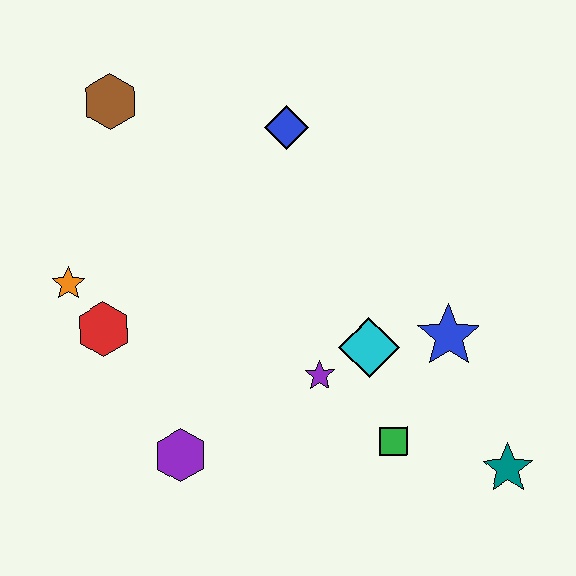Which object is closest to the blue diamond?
The brown hexagon is closest to the blue diamond.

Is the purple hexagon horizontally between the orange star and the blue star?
Yes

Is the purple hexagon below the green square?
Yes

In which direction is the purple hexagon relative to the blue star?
The purple hexagon is to the left of the blue star.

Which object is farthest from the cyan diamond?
The brown hexagon is farthest from the cyan diamond.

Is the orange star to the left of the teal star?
Yes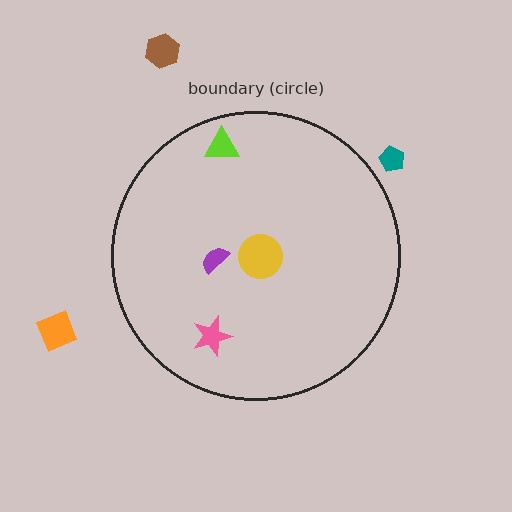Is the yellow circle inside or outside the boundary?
Inside.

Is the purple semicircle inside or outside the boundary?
Inside.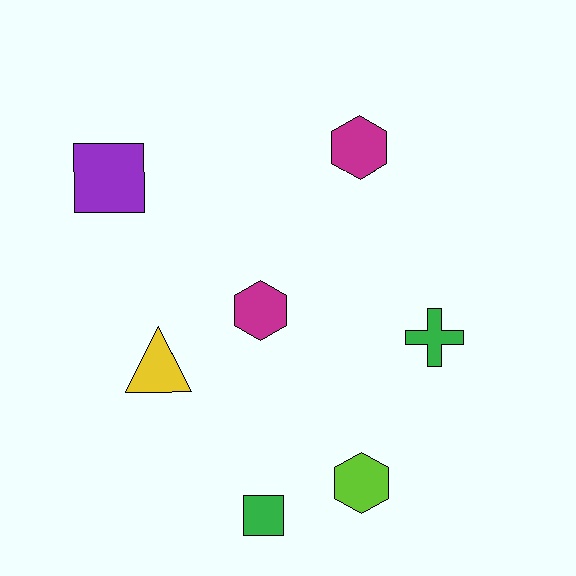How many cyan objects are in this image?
There are no cyan objects.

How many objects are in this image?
There are 7 objects.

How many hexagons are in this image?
There are 3 hexagons.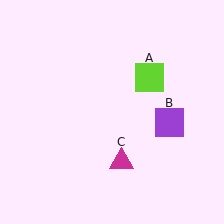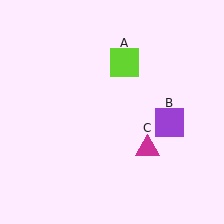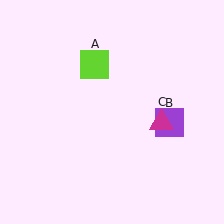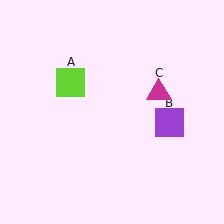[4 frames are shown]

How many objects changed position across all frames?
2 objects changed position: lime square (object A), magenta triangle (object C).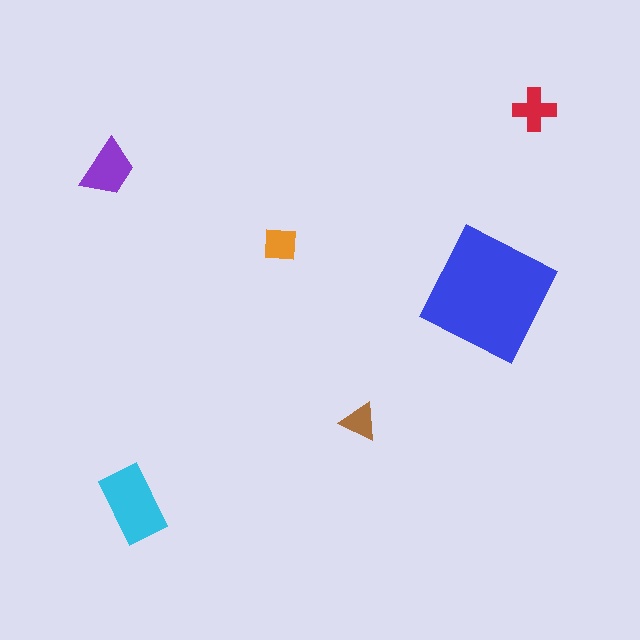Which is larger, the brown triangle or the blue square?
The blue square.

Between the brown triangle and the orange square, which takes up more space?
The orange square.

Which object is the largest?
The blue square.